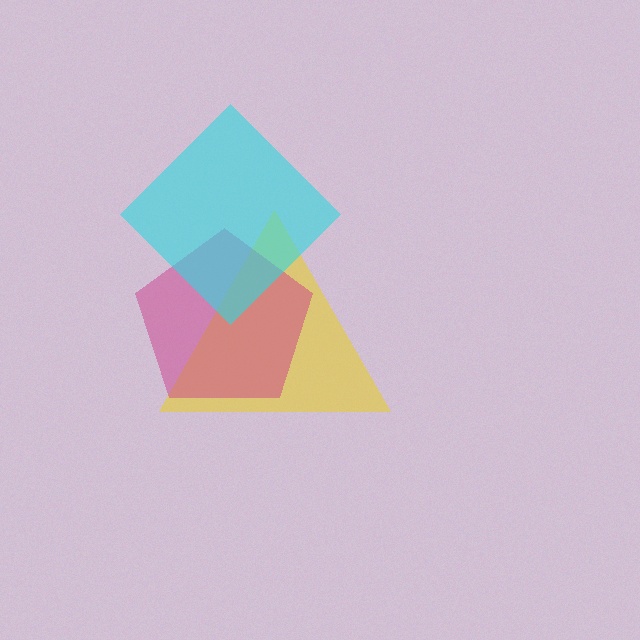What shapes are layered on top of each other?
The layered shapes are: a yellow triangle, a magenta pentagon, a cyan diamond.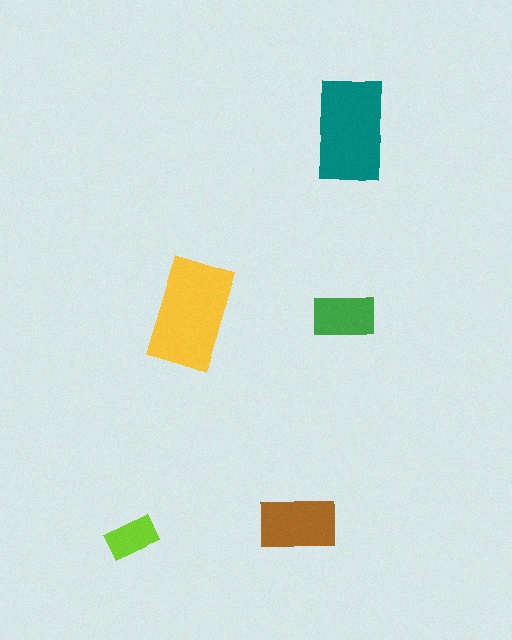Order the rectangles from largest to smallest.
the yellow one, the teal one, the brown one, the green one, the lime one.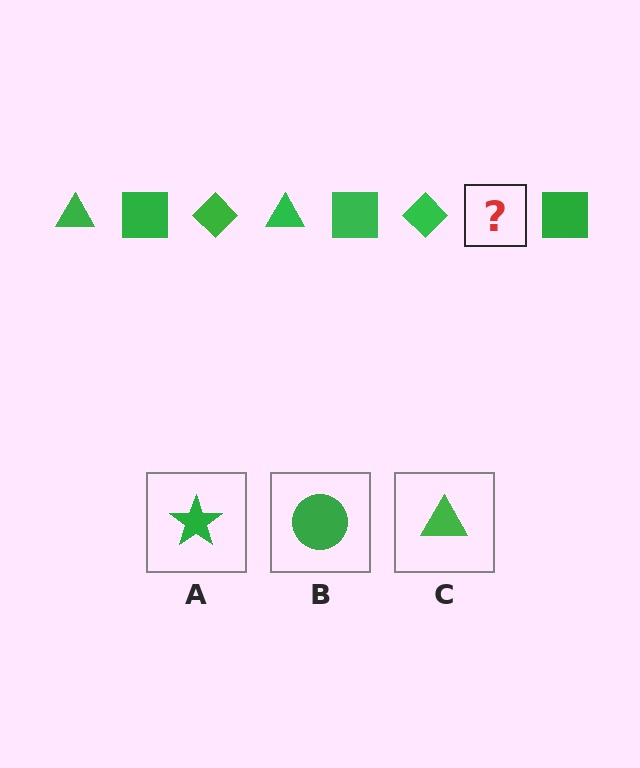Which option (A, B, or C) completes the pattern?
C.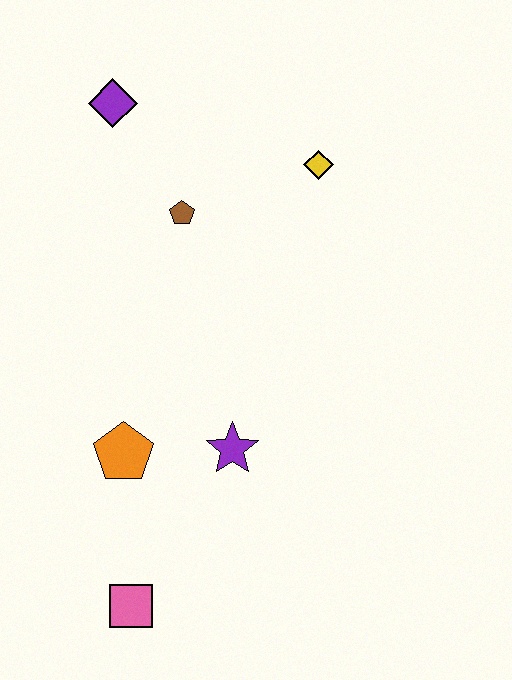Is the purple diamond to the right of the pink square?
No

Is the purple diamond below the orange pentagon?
No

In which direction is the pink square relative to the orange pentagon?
The pink square is below the orange pentagon.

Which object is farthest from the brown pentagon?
The pink square is farthest from the brown pentagon.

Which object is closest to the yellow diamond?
The brown pentagon is closest to the yellow diamond.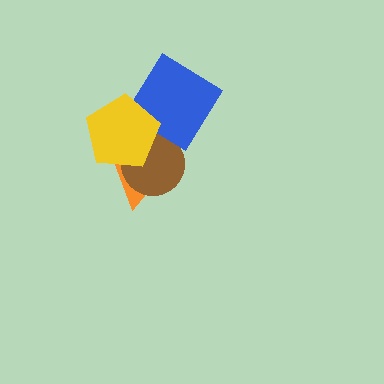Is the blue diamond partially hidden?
Yes, it is partially covered by another shape.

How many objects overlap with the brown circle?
3 objects overlap with the brown circle.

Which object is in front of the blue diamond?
The yellow pentagon is in front of the blue diamond.